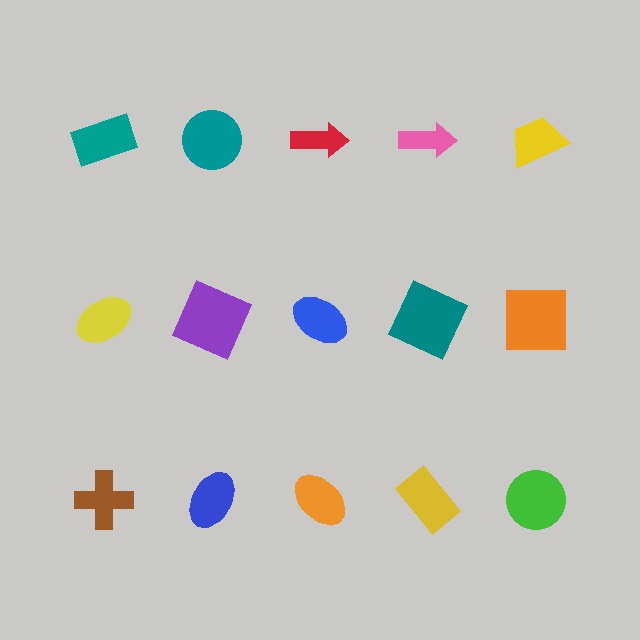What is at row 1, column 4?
A pink arrow.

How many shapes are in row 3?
5 shapes.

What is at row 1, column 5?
A yellow trapezoid.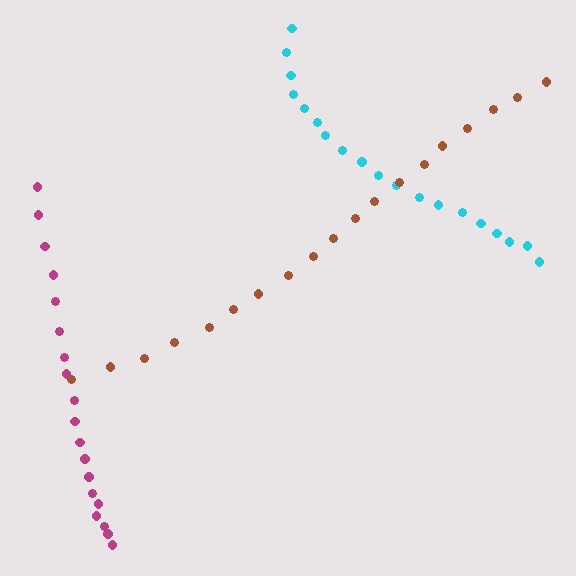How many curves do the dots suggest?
There are 3 distinct paths.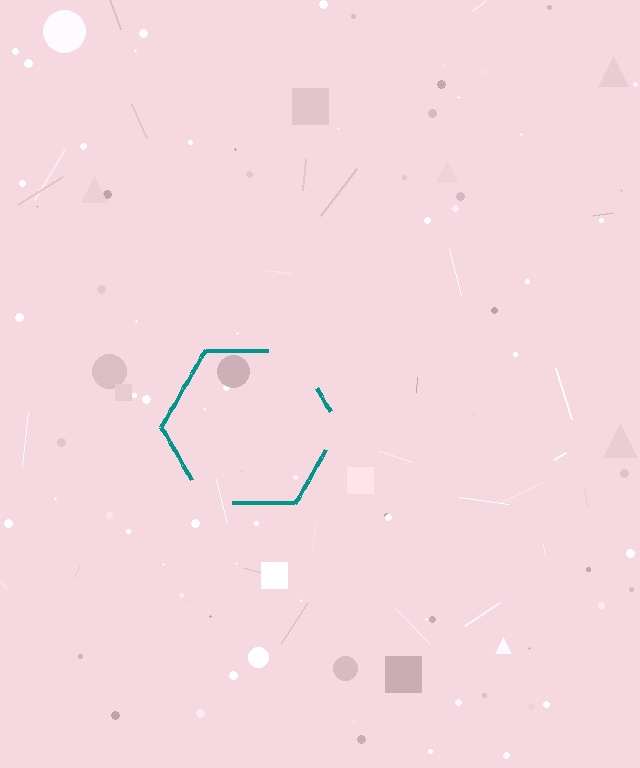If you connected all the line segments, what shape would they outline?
They would outline a hexagon.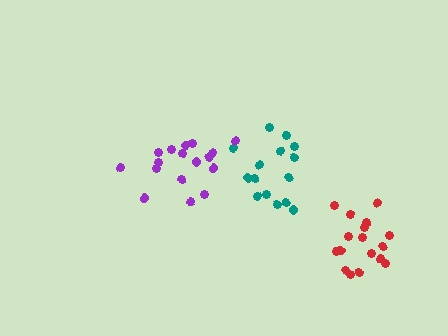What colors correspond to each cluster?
The clusters are colored: teal, purple, red.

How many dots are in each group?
Group 1: 15 dots, Group 2: 17 dots, Group 3: 17 dots (49 total).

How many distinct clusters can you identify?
There are 3 distinct clusters.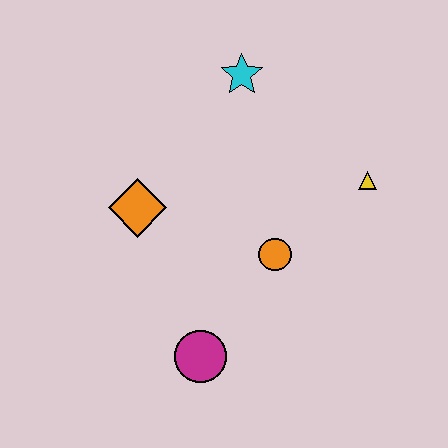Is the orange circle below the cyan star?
Yes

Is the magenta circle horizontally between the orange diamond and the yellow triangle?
Yes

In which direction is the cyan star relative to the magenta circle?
The cyan star is above the magenta circle.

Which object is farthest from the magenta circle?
The cyan star is farthest from the magenta circle.